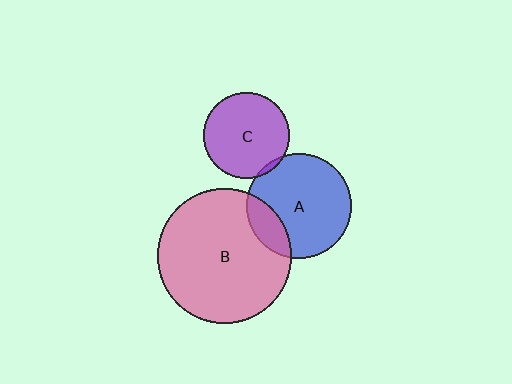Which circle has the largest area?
Circle B (pink).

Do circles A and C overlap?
Yes.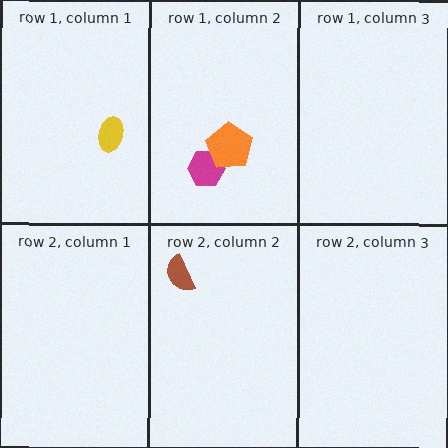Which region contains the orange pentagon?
The row 1, column 2 region.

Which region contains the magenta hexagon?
The row 1, column 2 region.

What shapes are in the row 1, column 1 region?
The yellow ellipse.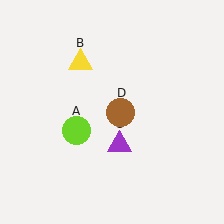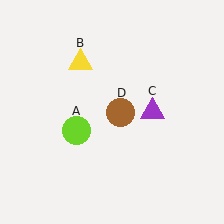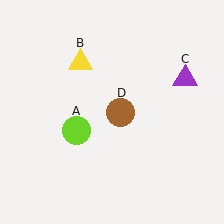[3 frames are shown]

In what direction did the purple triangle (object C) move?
The purple triangle (object C) moved up and to the right.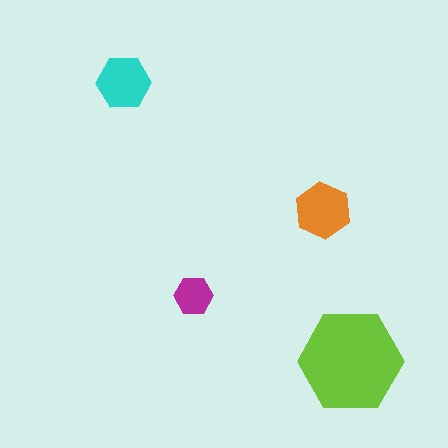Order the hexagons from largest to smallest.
the lime one, the orange one, the cyan one, the magenta one.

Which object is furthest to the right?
The lime hexagon is rightmost.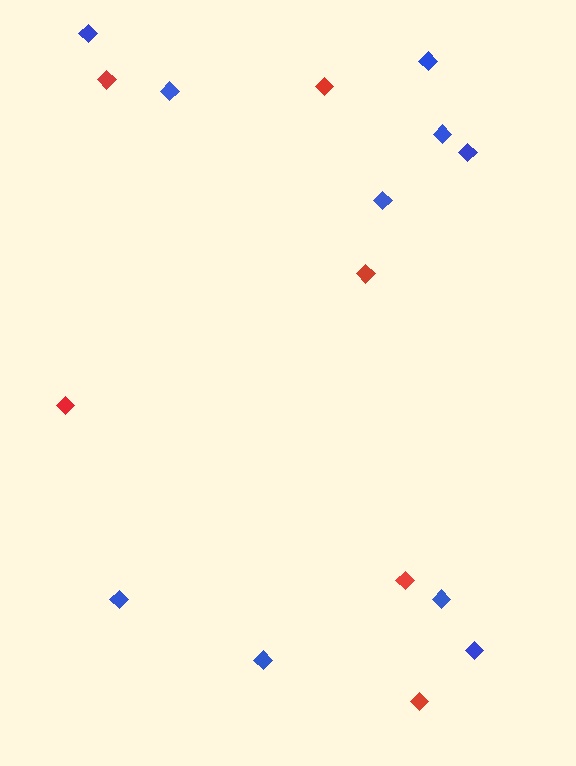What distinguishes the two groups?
There are 2 groups: one group of red diamonds (6) and one group of blue diamonds (10).